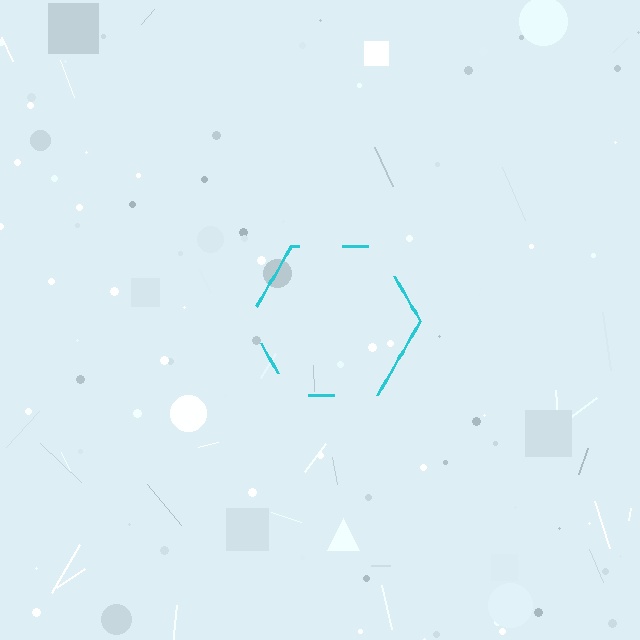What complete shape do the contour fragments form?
The contour fragments form a hexagon.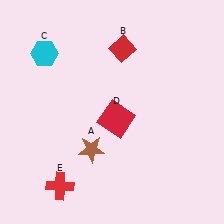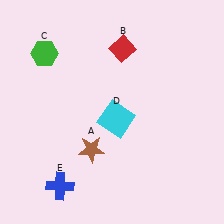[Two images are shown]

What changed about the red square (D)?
In Image 1, D is red. In Image 2, it changed to cyan.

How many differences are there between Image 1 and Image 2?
There are 3 differences between the two images.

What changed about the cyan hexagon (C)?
In Image 1, C is cyan. In Image 2, it changed to green.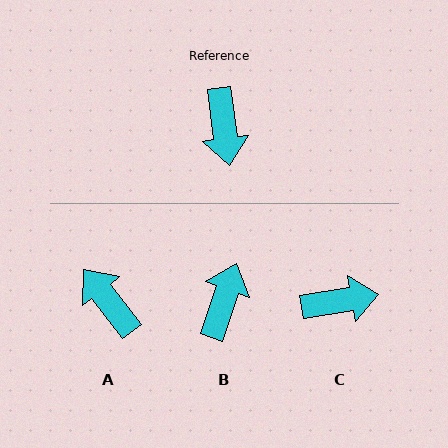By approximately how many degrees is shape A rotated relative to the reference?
Approximately 150 degrees clockwise.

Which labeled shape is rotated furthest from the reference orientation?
B, about 153 degrees away.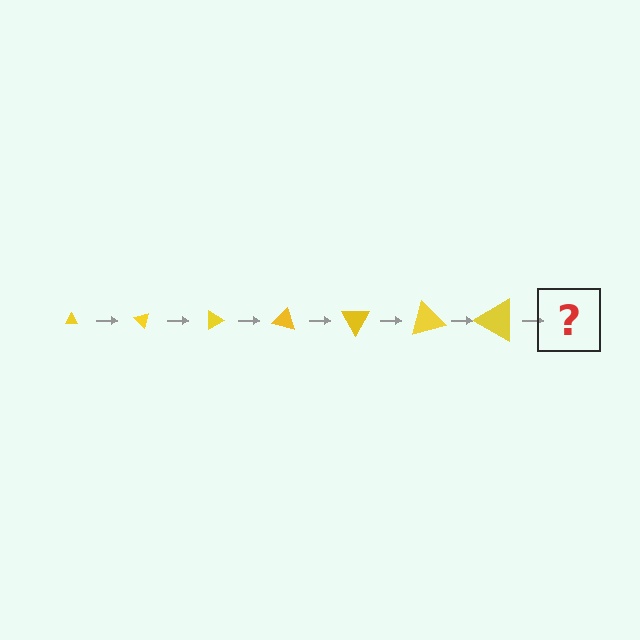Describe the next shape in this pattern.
It should be a triangle, larger than the previous one and rotated 315 degrees from the start.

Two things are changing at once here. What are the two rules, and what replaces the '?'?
The two rules are that the triangle grows larger each step and it rotates 45 degrees each step. The '?' should be a triangle, larger than the previous one and rotated 315 degrees from the start.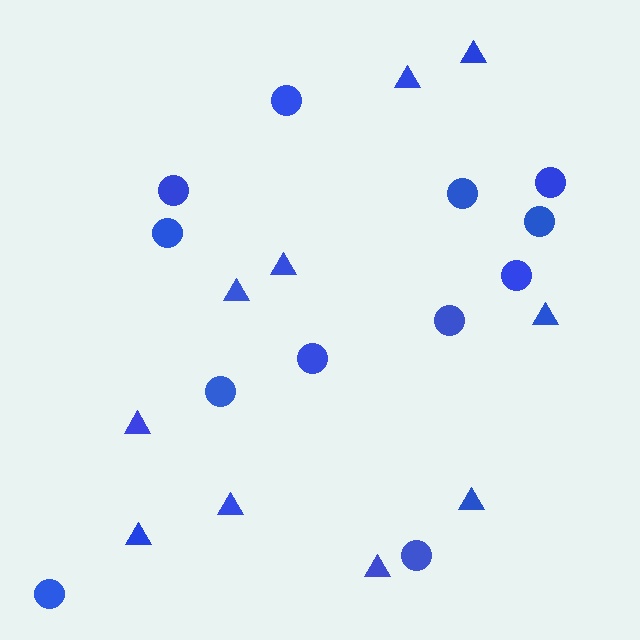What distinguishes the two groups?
There are 2 groups: one group of circles (12) and one group of triangles (10).